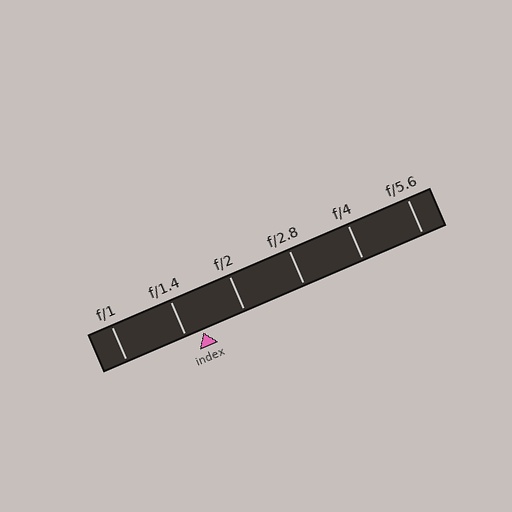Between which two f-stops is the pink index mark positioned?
The index mark is between f/1.4 and f/2.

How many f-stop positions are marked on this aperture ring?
There are 6 f-stop positions marked.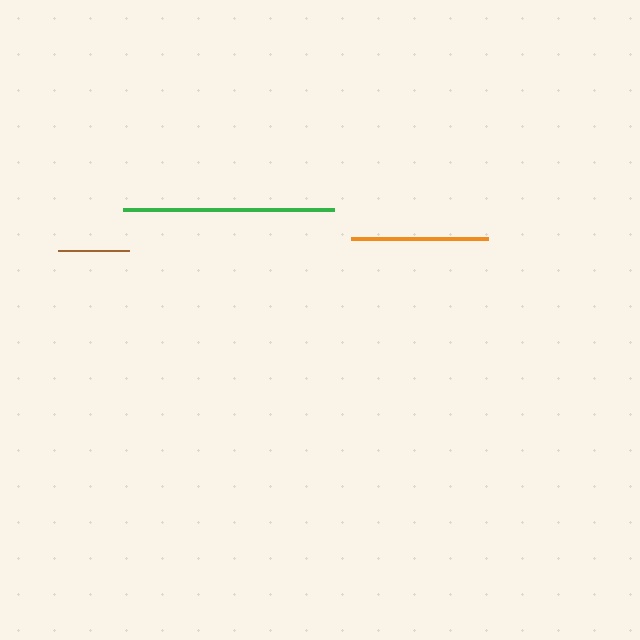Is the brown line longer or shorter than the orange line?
The orange line is longer than the brown line.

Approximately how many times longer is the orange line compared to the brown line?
The orange line is approximately 1.9 times the length of the brown line.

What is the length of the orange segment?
The orange segment is approximately 137 pixels long.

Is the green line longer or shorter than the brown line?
The green line is longer than the brown line.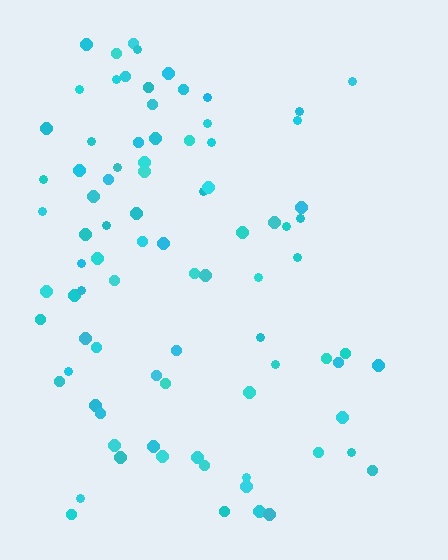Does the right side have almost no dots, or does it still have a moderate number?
Still a moderate number, just noticeably fewer than the left.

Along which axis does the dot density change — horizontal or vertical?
Horizontal.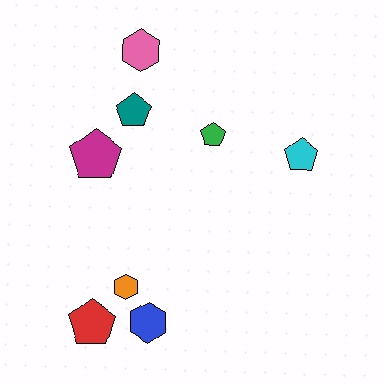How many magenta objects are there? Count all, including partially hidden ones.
There is 1 magenta object.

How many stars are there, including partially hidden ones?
There are no stars.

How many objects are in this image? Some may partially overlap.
There are 8 objects.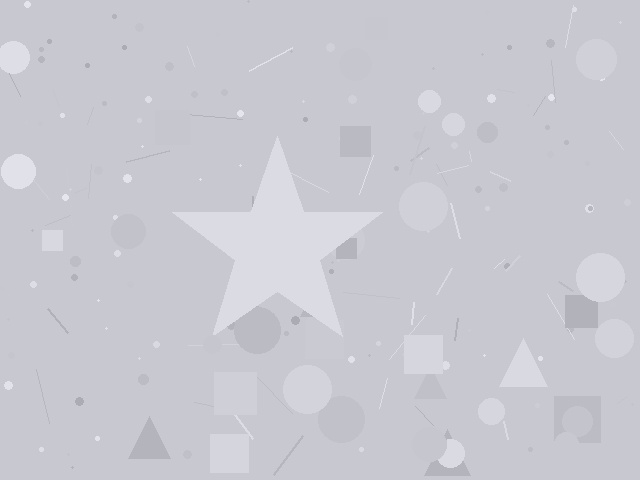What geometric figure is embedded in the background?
A star is embedded in the background.